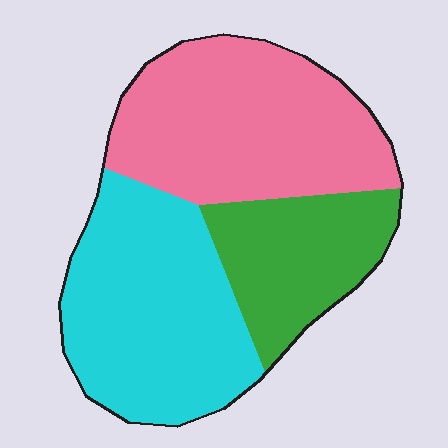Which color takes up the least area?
Green, at roughly 20%.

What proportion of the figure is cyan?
Cyan covers around 40% of the figure.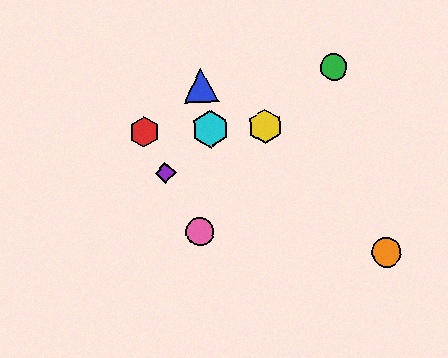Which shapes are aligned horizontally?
The red hexagon, the yellow hexagon, the cyan hexagon are aligned horizontally.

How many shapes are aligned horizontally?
3 shapes (the red hexagon, the yellow hexagon, the cyan hexagon) are aligned horizontally.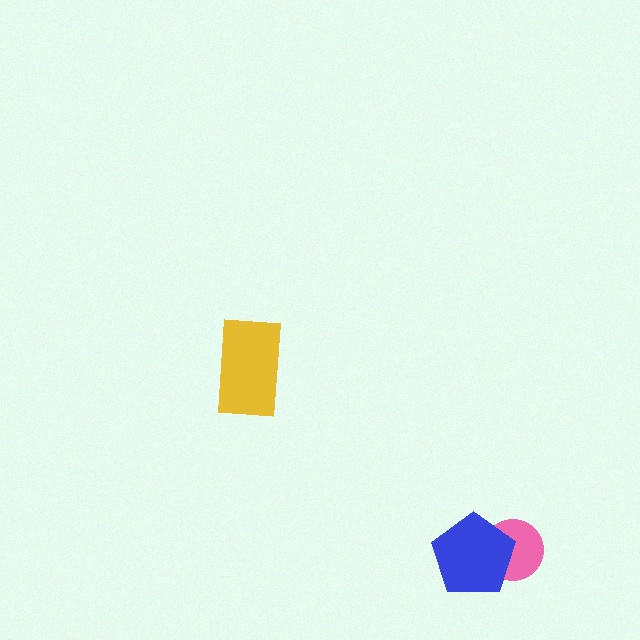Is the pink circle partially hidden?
Yes, it is partially covered by another shape.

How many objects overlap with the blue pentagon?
1 object overlaps with the blue pentagon.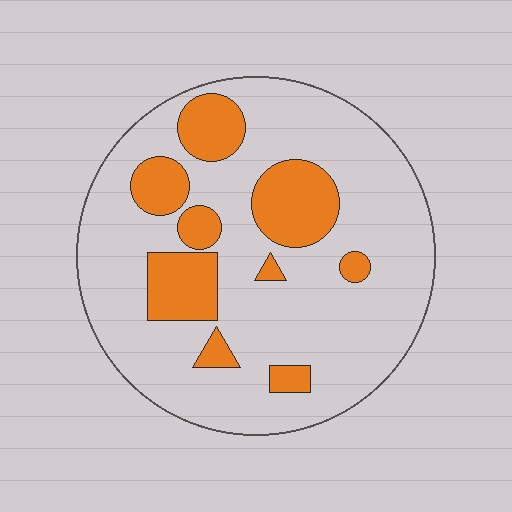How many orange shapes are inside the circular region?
9.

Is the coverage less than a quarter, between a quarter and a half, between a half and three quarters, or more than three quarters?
Less than a quarter.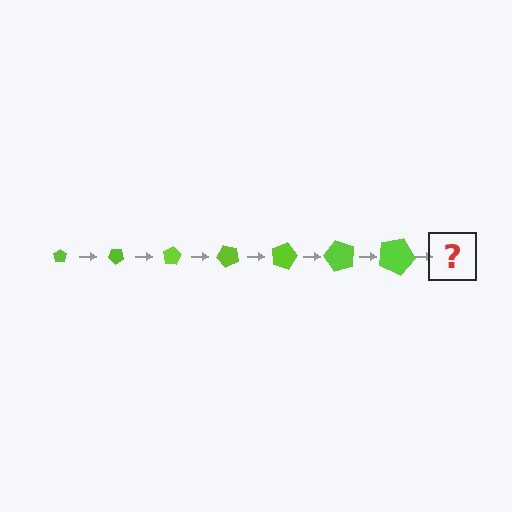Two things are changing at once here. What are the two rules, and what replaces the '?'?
The two rules are that the pentagon grows larger each step and it rotates 40 degrees each step. The '?' should be a pentagon, larger than the previous one and rotated 280 degrees from the start.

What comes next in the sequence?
The next element should be a pentagon, larger than the previous one and rotated 280 degrees from the start.